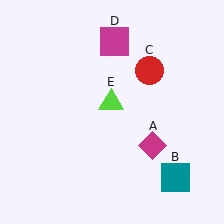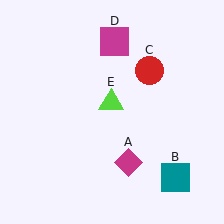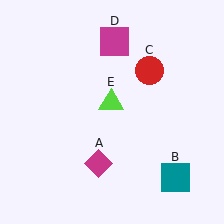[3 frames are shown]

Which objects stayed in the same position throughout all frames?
Teal square (object B) and red circle (object C) and magenta square (object D) and lime triangle (object E) remained stationary.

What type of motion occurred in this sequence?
The magenta diamond (object A) rotated clockwise around the center of the scene.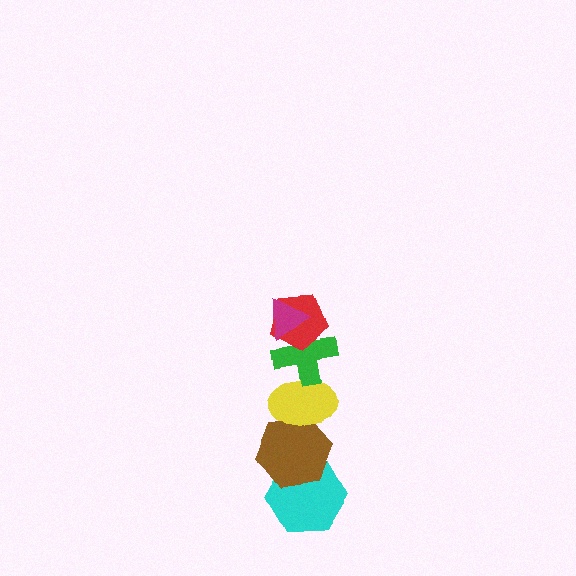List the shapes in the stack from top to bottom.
From top to bottom: the magenta triangle, the red pentagon, the green cross, the yellow ellipse, the brown hexagon, the cyan hexagon.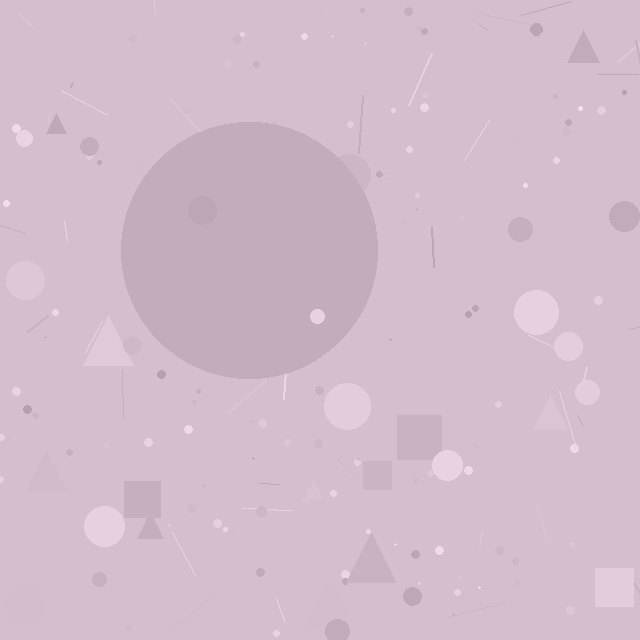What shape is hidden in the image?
A circle is hidden in the image.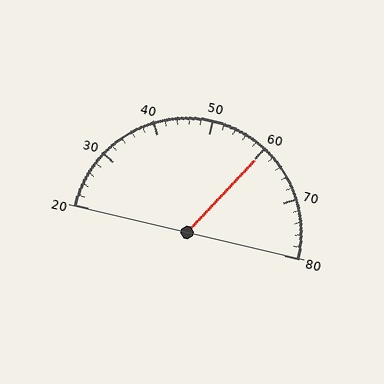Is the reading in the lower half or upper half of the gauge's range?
The reading is in the upper half of the range (20 to 80).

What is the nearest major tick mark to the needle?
The nearest major tick mark is 60.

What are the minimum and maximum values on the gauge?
The gauge ranges from 20 to 80.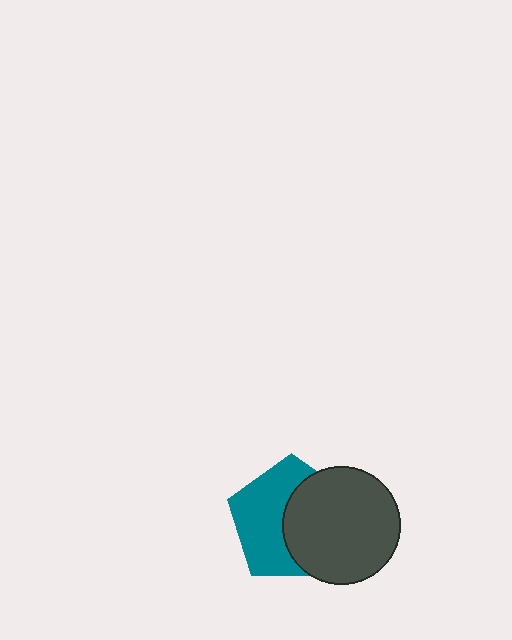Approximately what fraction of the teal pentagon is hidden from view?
Roughly 48% of the teal pentagon is hidden behind the dark gray circle.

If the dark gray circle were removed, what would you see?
You would see the complete teal pentagon.